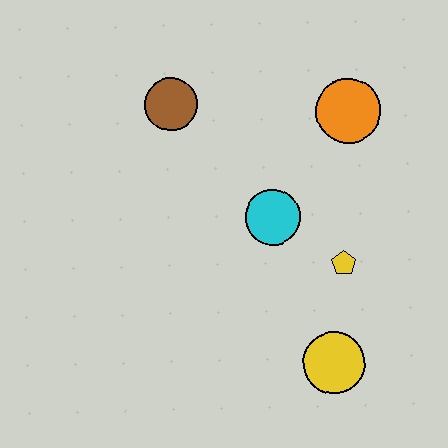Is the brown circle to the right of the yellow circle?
No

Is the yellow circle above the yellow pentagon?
No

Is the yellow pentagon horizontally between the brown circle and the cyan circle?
No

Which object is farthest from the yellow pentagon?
The brown circle is farthest from the yellow pentagon.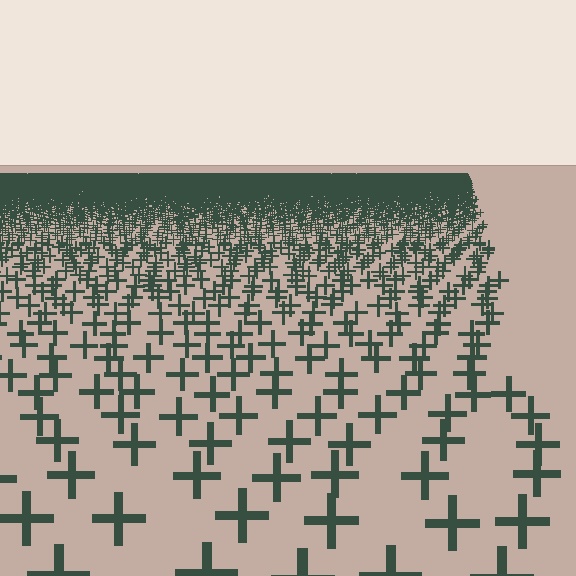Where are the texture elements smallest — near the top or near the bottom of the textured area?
Near the top.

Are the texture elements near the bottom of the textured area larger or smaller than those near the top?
Larger. Near the bottom, elements are closer to the viewer and appear at a bigger on-screen size.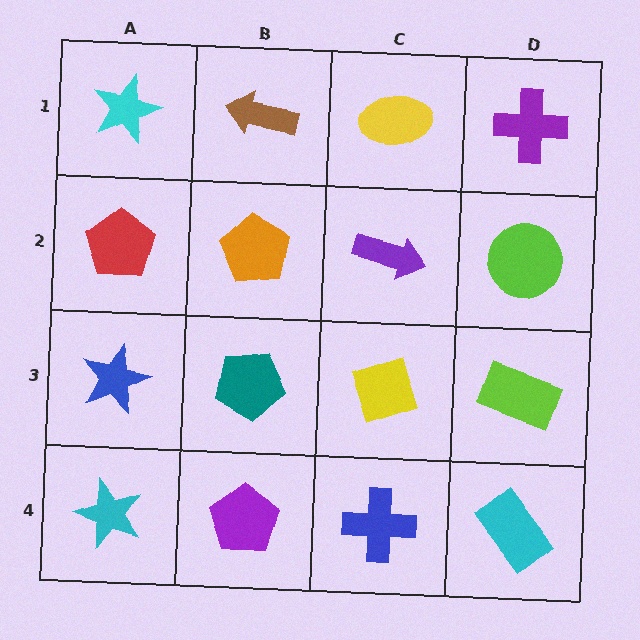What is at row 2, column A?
A red pentagon.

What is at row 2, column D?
A lime circle.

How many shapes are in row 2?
4 shapes.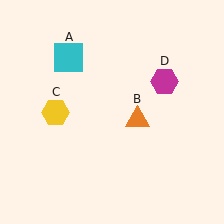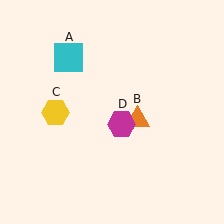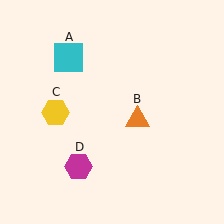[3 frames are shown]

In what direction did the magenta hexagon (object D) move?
The magenta hexagon (object D) moved down and to the left.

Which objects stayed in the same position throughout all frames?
Cyan square (object A) and orange triangle (object B) and yellow hexagon (object C) remained stationary.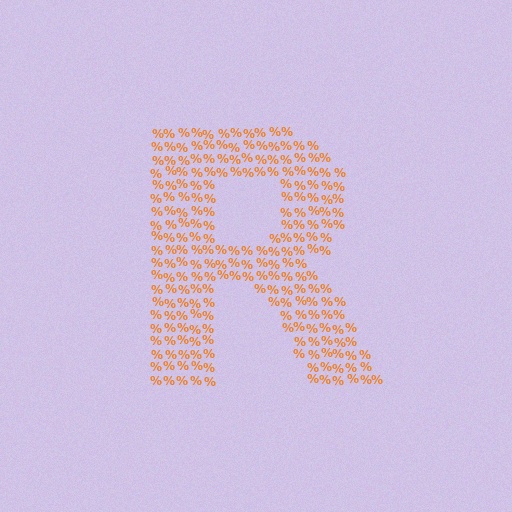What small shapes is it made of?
It is made of small percent signs.